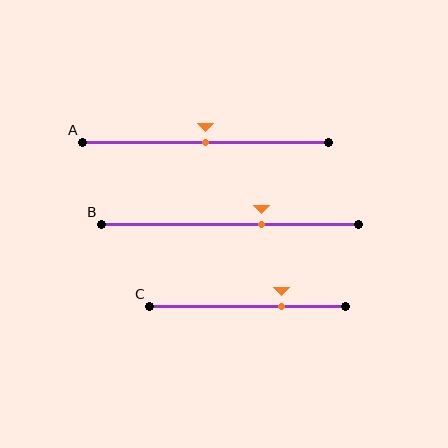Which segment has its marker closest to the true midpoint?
Segment A has its marker closest to the true midpoint.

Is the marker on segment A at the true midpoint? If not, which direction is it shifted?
Yes, the marker on segment A is at the true midpoint.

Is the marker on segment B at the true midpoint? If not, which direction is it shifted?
No, the marker on segment B is shifted to the right by about 12% of the segment length.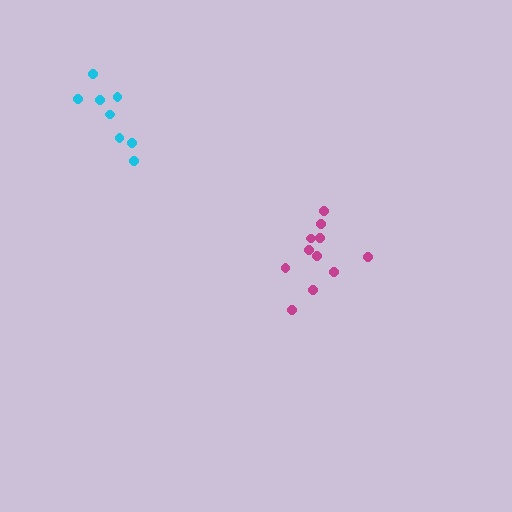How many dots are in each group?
Group 1: 11 dots, Group 2: 8 dots (19 total).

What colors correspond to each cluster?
The clusters are colored: magenta, cyan.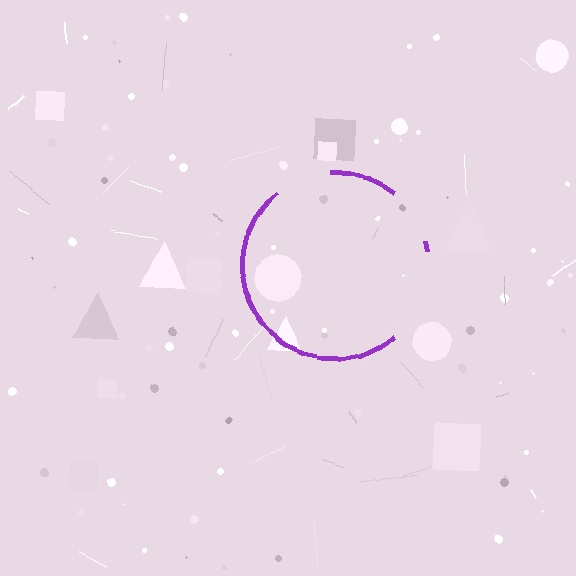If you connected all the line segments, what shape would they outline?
They would outline a circle.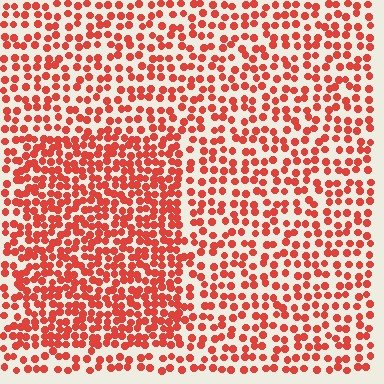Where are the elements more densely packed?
The elements are more densely packed inside the rectangle boundary.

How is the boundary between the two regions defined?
The boundary is defined by a change in element density (approximately 1.7x ratio). All elements are the same color, size, and shape.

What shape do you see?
I see a rectangle.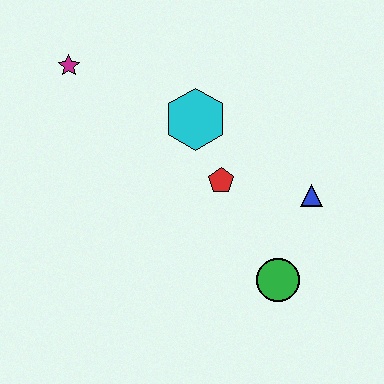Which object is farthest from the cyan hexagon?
The green circle is farthest from the cyan hexagon.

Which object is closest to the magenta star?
The cyan hexagon is closest to the magenta star.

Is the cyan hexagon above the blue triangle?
Yes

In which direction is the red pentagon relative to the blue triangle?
The red pentagon is to the left of the blue triangle.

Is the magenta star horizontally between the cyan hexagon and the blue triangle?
No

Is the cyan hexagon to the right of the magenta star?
Yes